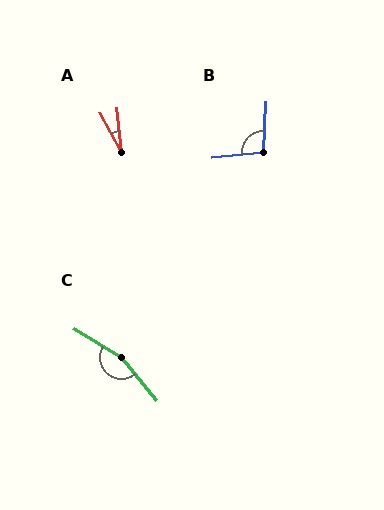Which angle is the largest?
C, at approximately 161 degrees.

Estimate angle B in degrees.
Approximately 98 degrees.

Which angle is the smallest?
A, at approximately 23 degrees.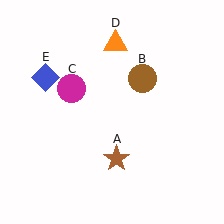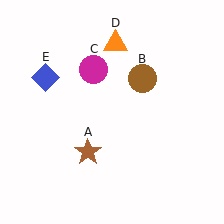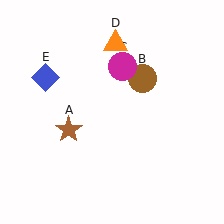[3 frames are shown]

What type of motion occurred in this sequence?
The brown star (object A), magenta circle (object C) rotated clockwise around the center of the scene.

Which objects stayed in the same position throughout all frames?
Brown circle (object B) and orange triangle (object D) and blue diamond (object E) remained stationary.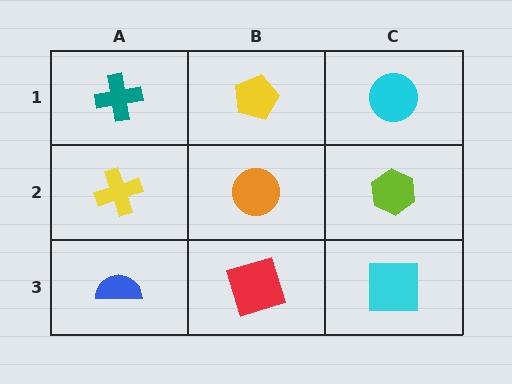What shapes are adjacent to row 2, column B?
A yellow pentagon (row 1, column B), a red square (row 3, column B), a yellow cross (row 2, column A), a lime hexagon (row 2, column C).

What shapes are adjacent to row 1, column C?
A lime hexagon (row 2, column C), a yellow pentagon (row 1, column B).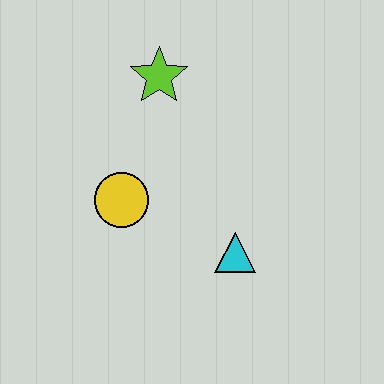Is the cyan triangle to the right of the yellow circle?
Yes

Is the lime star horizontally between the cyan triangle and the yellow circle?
Yes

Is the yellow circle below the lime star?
Yes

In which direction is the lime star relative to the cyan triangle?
The lime star is above the cyan triangle.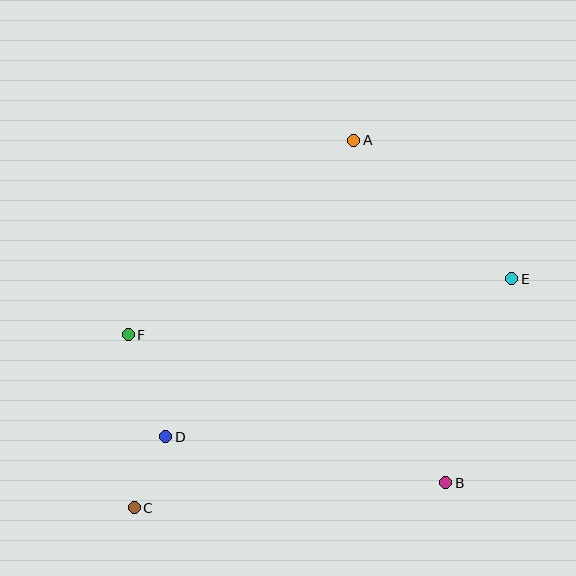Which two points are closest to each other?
Points C and D are closest to each other.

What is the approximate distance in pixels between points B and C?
The distance between B and C is approximately 313 pixels.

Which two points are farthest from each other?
Points C and E are farthest from each other.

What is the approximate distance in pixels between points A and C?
The distance between A and C is approximately 428 pixels.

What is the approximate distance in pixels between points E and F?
The distance between E and F is approximately 388 pixels.